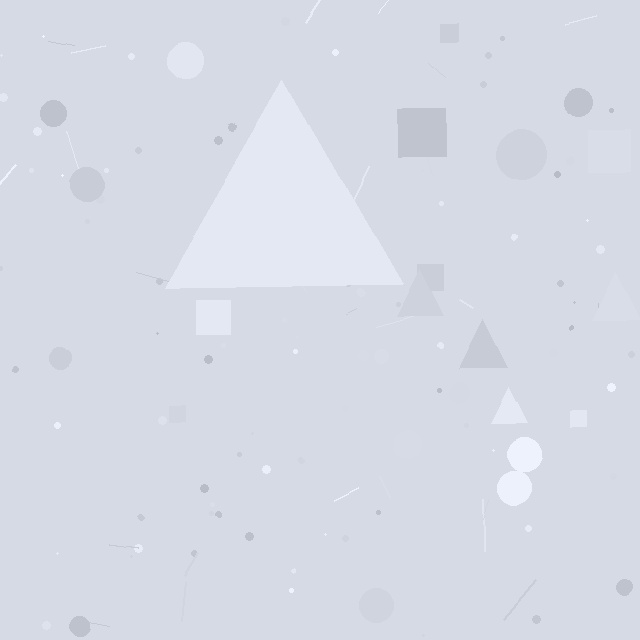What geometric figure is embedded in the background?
A triangle is embedded in the background.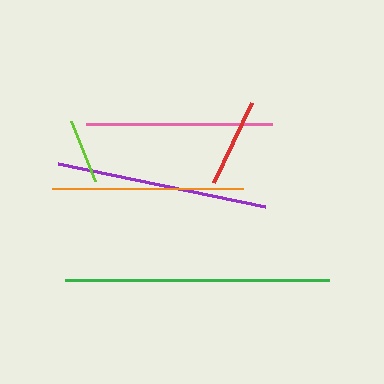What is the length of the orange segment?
The orange segment is approximately 191 pixels long.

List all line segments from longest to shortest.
From longest to shortest: green, purple, orange, pink, red, lime.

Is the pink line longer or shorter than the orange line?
The orange line is longer than the pink line.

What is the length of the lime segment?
The lime segment is approximately 64 pixels long.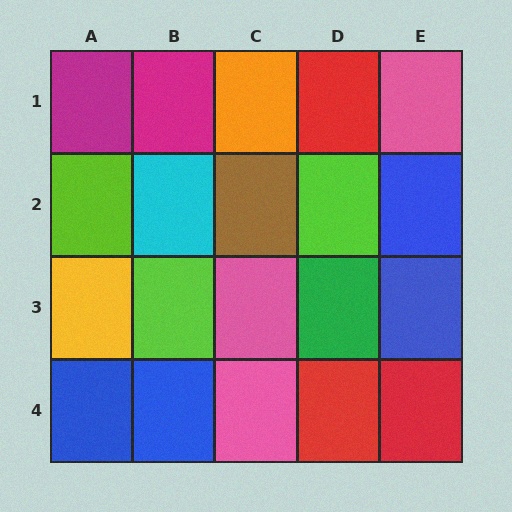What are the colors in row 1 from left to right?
Magenta, magenta, orange, red, pink.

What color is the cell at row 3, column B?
Lime.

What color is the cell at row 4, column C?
Pink.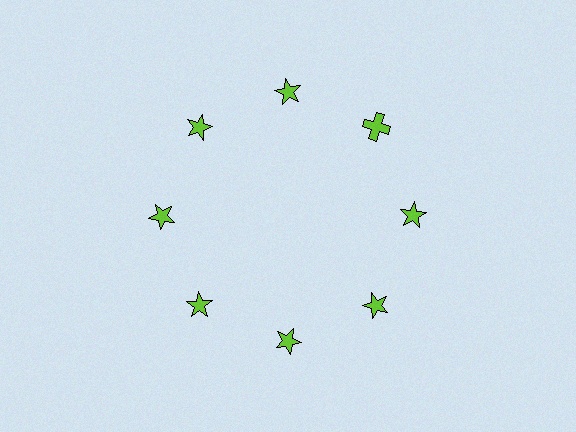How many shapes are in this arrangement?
There are 8 shapes arranged in a ring pattern.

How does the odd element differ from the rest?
It has a different shape: cross instead of star.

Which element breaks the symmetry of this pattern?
The lime cross at roughly the 2 o'clock position breaks the symmetry. All other shapes are lime stars.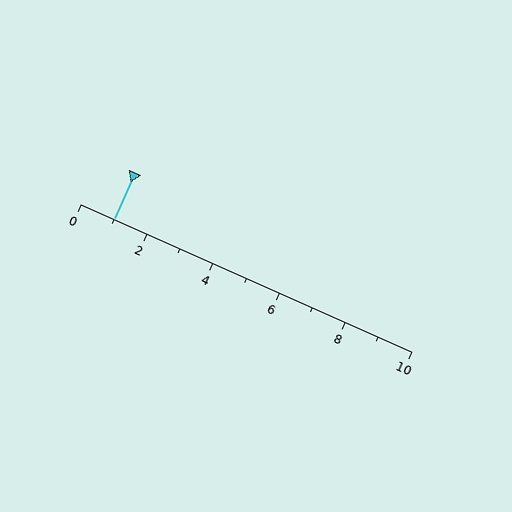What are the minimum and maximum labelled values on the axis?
The axis runs from 0 to 10.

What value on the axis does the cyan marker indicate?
The marker indicates approximately 1.